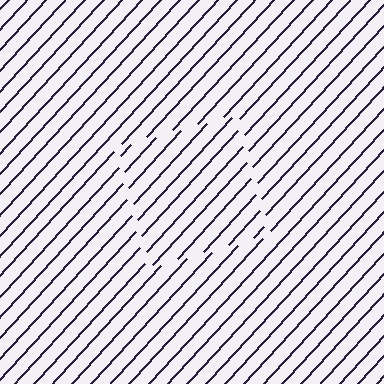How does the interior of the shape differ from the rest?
The interior of the shape contains the same grating, shifted by half a period — the contour is defined by the phase discontinuity where line-ends from the inner and outer gratings abut.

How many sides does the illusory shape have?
4 sides — the line-ends trace a square.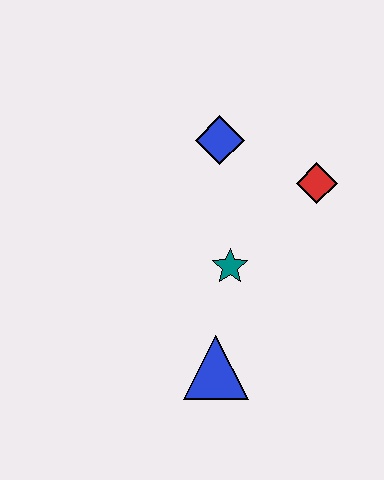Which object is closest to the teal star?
The blue triangle is closest to the teal star.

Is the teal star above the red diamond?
No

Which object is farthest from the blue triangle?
The blue diamond is farthest from the blue triangle.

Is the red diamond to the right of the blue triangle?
Yes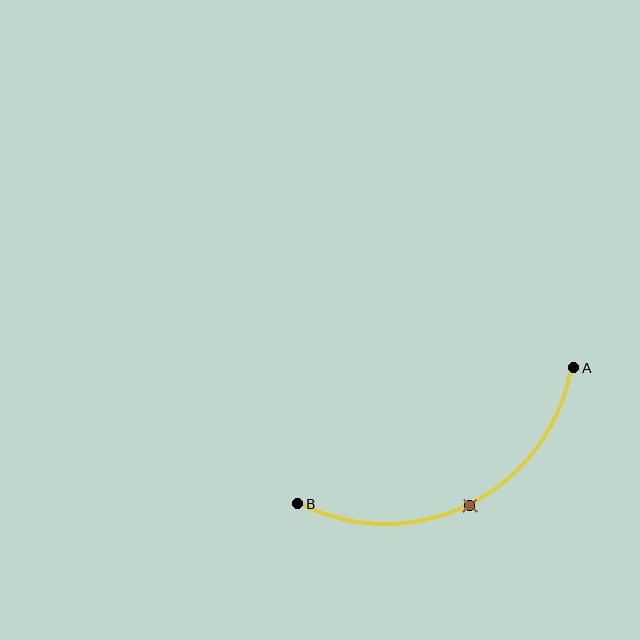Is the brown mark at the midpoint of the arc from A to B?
Yes. The brown mark lies on the arc at equal arc-length from both A and B — it is the arc midpoint.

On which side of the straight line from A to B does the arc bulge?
The arc bulges below the straight line connecting A and B.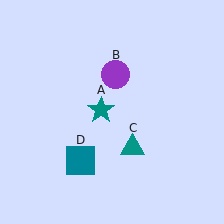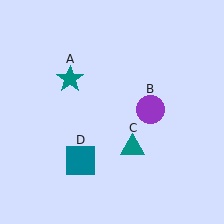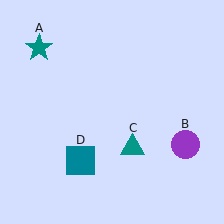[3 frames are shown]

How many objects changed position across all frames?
2 objects changed position: teal star (object A), purple circle (object B).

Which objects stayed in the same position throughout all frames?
Teal triangle (object C) and teal square (object D) remained stationary.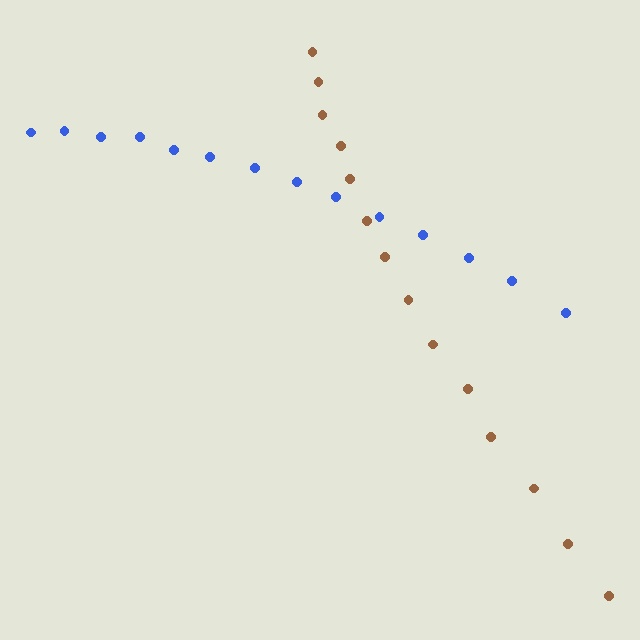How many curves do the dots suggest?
There are 2 distinct paths.